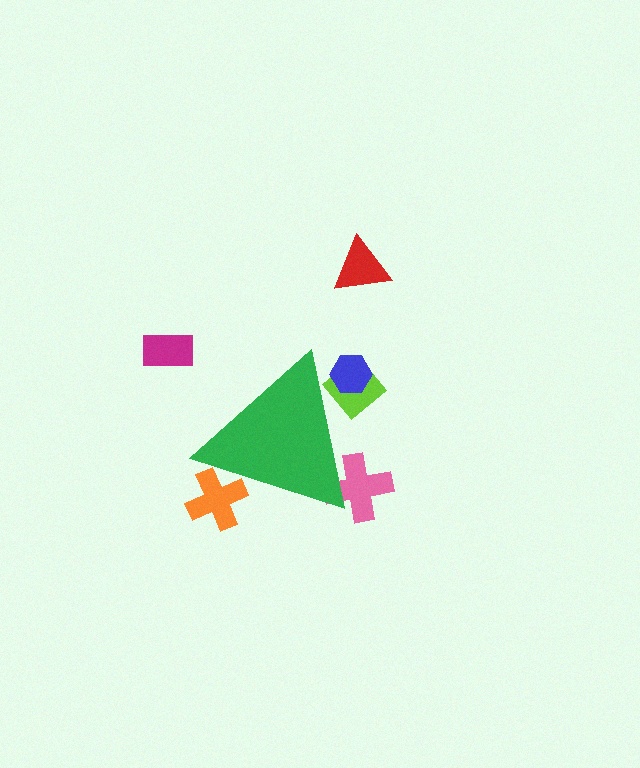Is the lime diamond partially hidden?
Yes, the lime diamond is partially hidden behind the green triangle.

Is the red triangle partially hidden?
No, the red triangle is fully visible.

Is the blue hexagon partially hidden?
Yes, the blue hexagon is partially hidden behind the green triangle.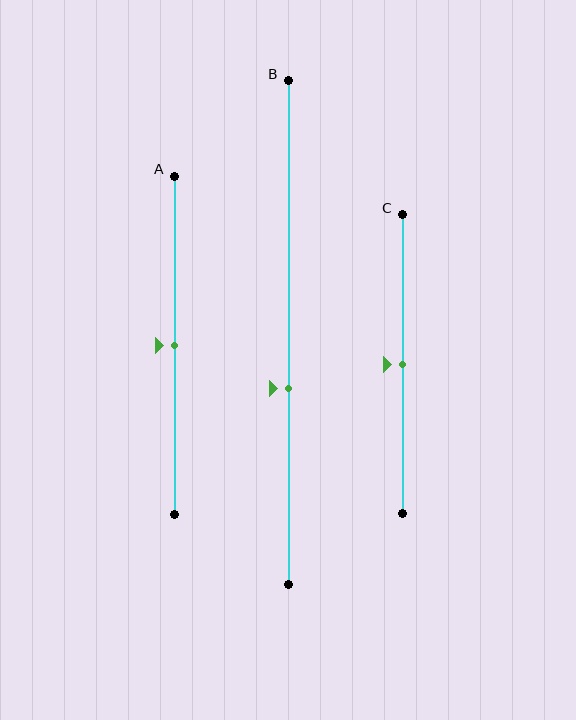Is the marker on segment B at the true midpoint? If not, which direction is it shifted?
No, the marker on segment B is shifted downward by about 11% of the segment length.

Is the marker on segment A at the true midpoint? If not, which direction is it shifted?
Yes, the marker on segment A is at the true midpoint.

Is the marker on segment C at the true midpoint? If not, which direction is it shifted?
Yes, the marker on segment C is at the true midpoint.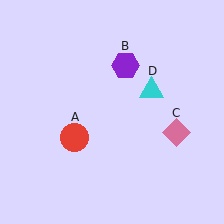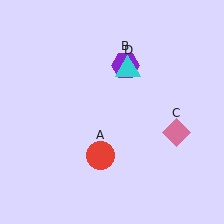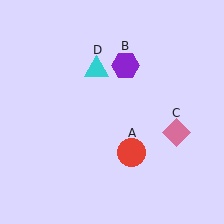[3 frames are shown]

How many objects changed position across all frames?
2 objects changed position: red circle (object A), cyan triangle (object D).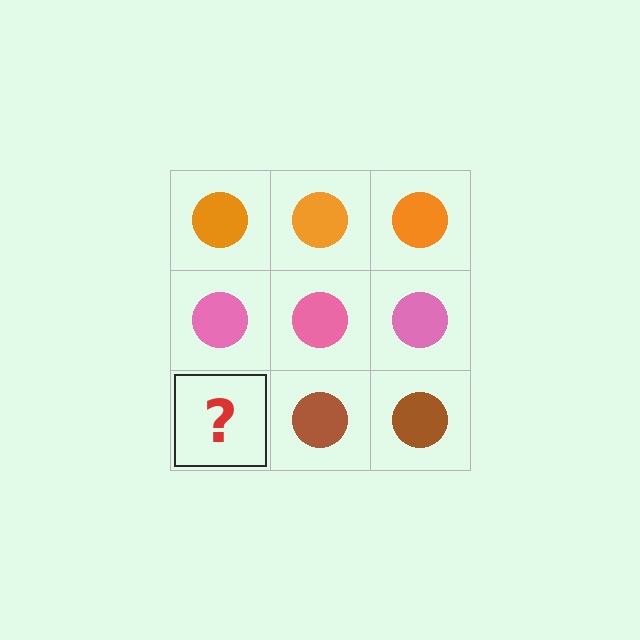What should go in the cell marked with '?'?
The missing cell should contain a brown circle.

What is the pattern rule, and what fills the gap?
The rule is that each row has a consistent color. The gap should be filled with a brown circle.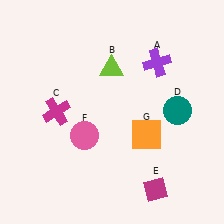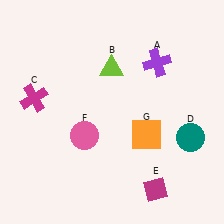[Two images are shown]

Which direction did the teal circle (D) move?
The teal circle (D) moved down.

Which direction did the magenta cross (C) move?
The magenta cross (C) moved left.